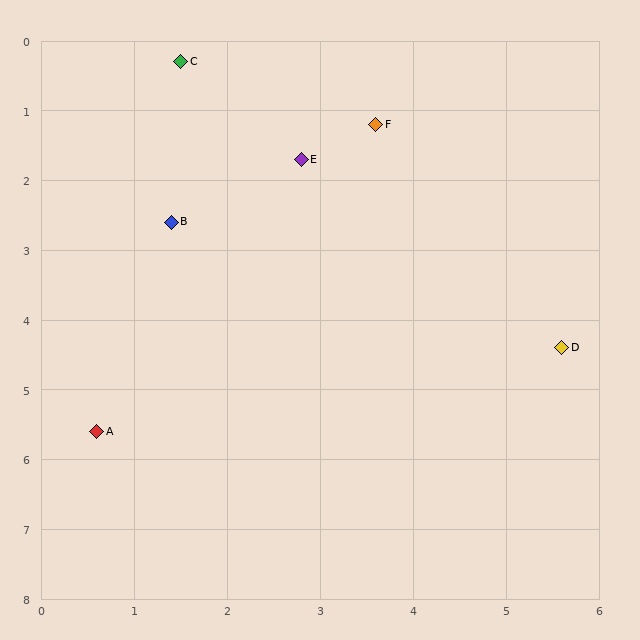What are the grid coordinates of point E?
Point E is at approximately (2.8, 1.7).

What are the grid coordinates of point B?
Point B is at approximately (1.4, 2.6).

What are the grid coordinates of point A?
Point A is at approximately (0.6, 5.6).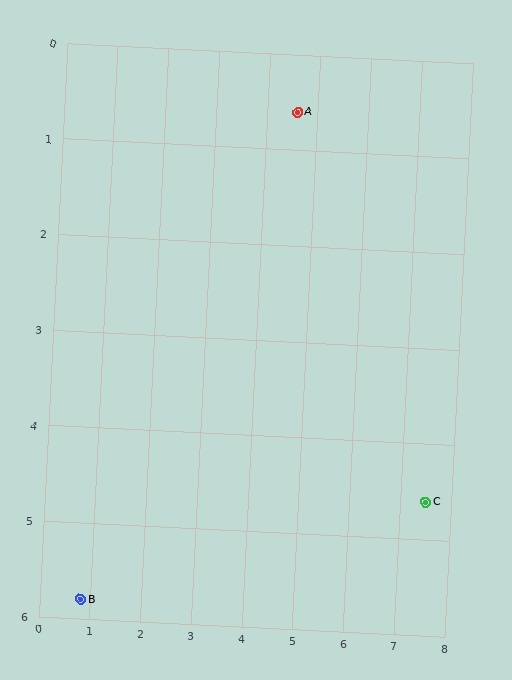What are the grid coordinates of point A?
Point A is at approximately (4.6, 0.6).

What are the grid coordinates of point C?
Point C is at approximately (7.5, 4.6).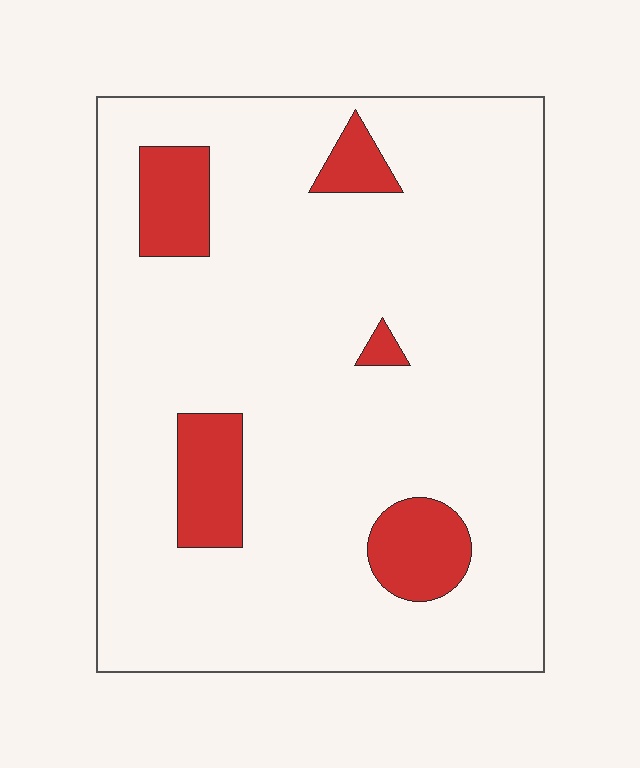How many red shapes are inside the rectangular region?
5.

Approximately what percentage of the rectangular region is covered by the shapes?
Approximately 10%.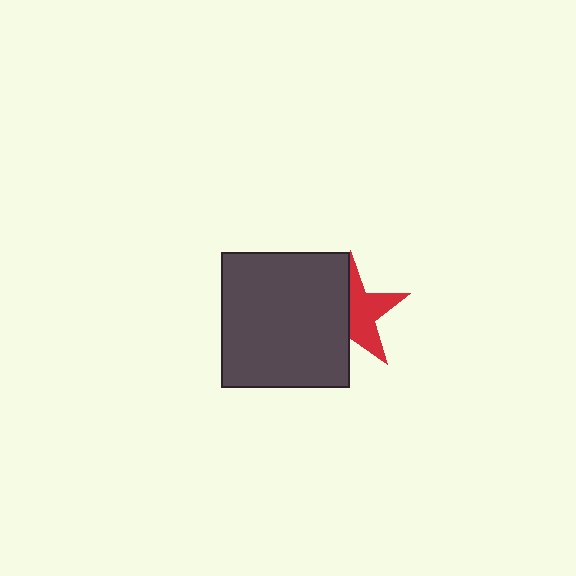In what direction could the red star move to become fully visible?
The red star could move right. That would shift it out from behind the dark gray rectangle entirely.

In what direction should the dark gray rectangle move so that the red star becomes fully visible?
The dark gray rectangle should move left. That is the shortest direction to clear the overlap and leave the red star fully visible.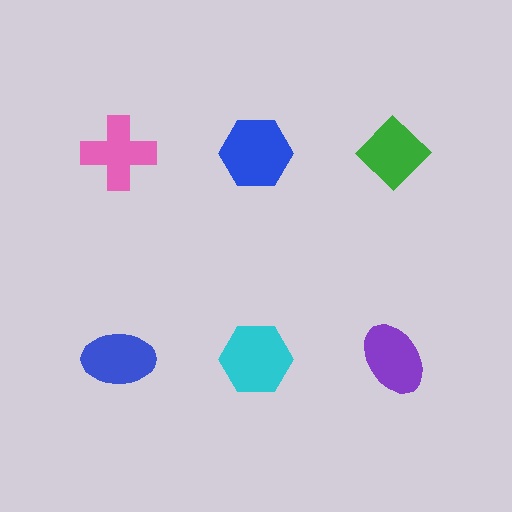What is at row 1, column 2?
A blue hexagon.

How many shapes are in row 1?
3 shapes.